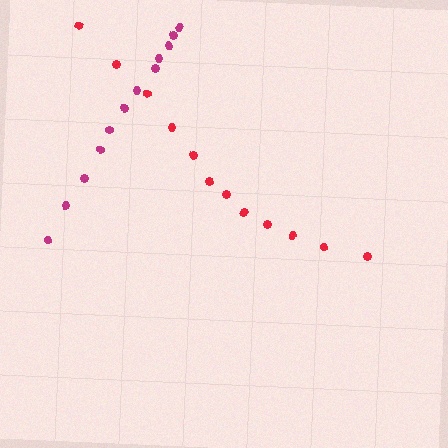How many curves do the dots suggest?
There are 2 distinct paths.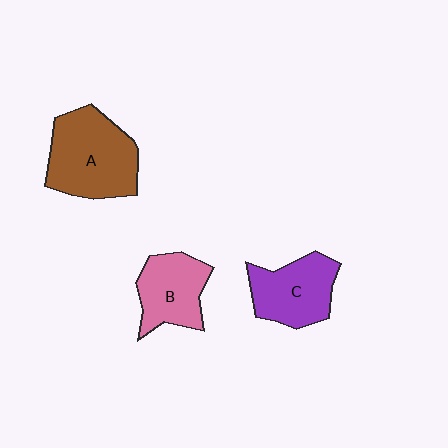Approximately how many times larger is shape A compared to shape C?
Approximately 1.4 times.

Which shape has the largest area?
Shape A (brown).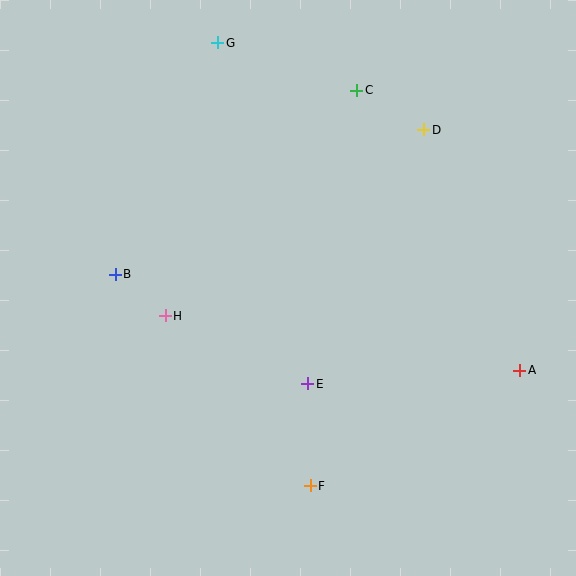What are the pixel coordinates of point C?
Point C is at (357, 90).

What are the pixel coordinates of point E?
Point E is at (308, 384).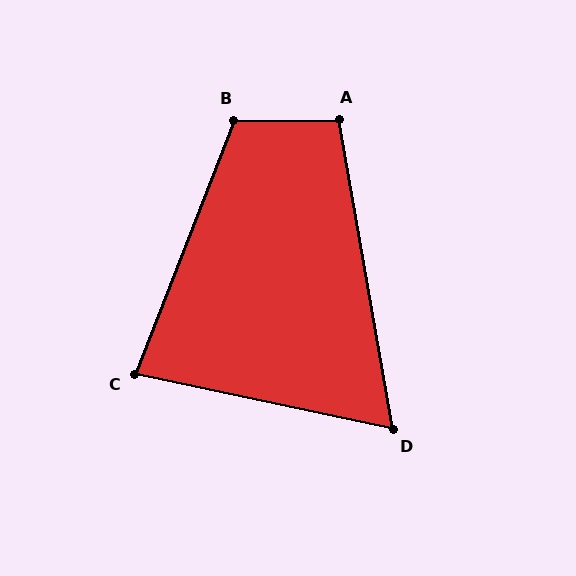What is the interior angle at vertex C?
Approximately 81 degrees (acute).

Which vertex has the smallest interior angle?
D, at approximately 68 degrees.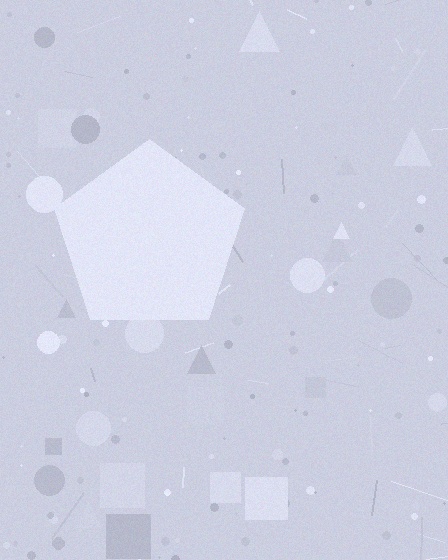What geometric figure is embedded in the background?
A pentagon is embedded in the background.